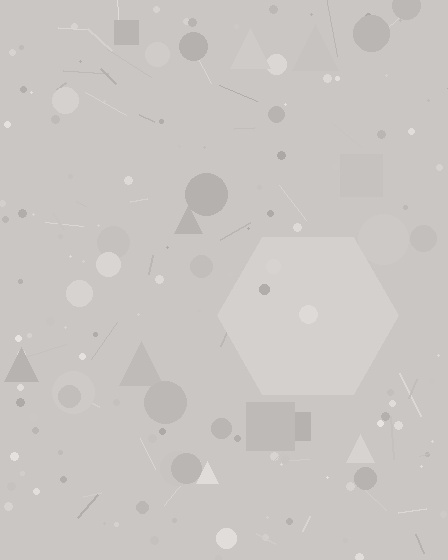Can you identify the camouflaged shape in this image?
The camouflaged shape is a hexagon.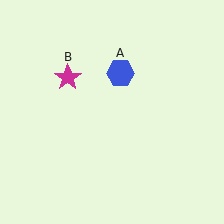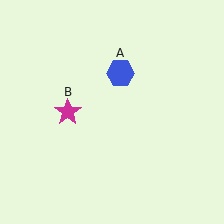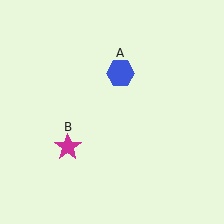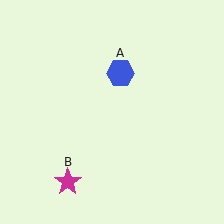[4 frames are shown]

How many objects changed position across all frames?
1 object changed position: magenta star (object B).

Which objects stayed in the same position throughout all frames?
Blue hexagon (object A) remained stationary.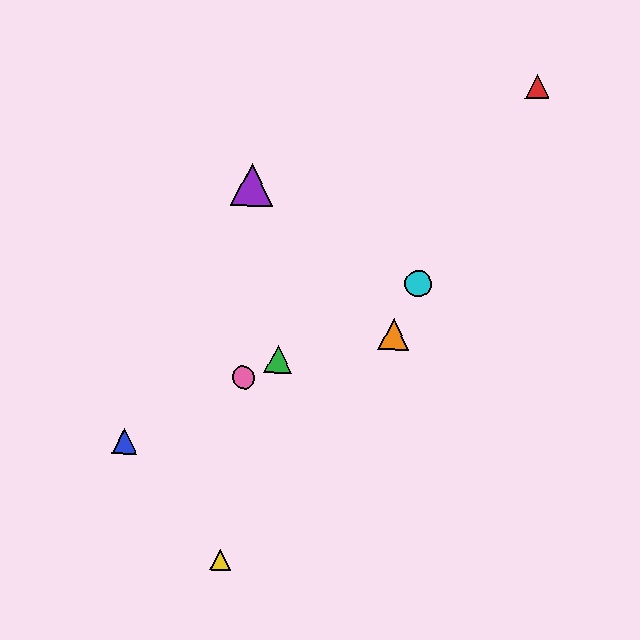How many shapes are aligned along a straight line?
4 shapes (the blue triangle, the green triangle, the cyan circle, the pink circle) are aligned along a straight line.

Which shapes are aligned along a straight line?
The blue triangle, the green triangle, the cyan circle, the pink circle are aligned along a straight line.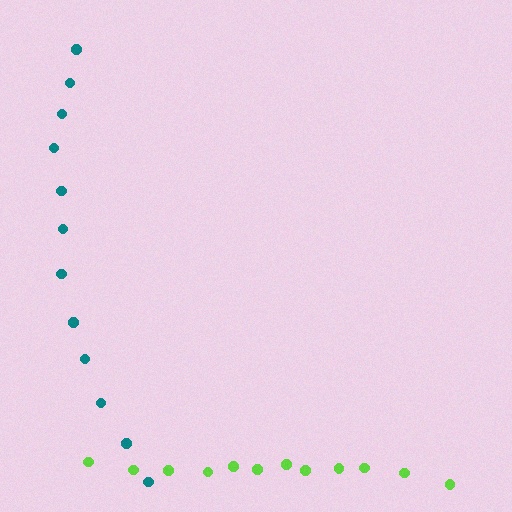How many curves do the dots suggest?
There are 2 distinct paths.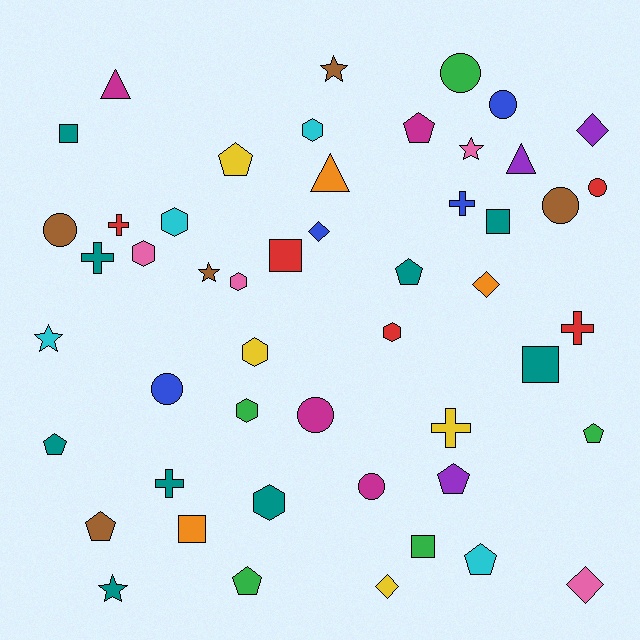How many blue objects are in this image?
There are 4 blue objects.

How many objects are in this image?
There are 50 objects.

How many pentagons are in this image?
There are 9 pentagons.